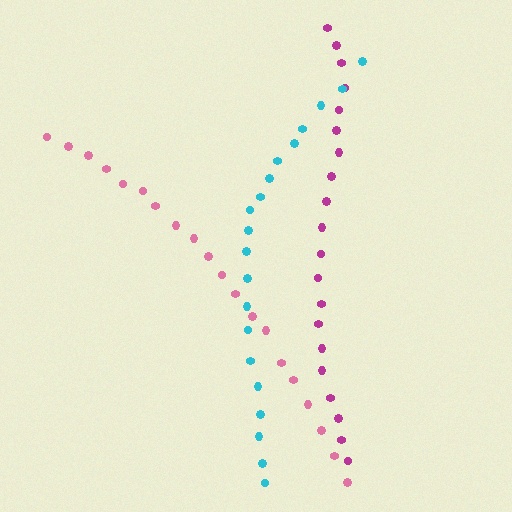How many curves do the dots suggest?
There are 3 distinct paths.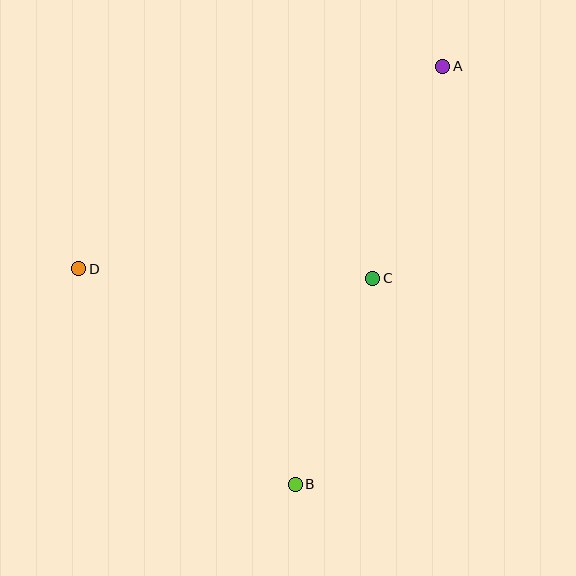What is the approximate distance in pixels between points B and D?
The distance between B and D is approximately 305 pixels.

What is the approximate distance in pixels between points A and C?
The distance between A and C is approximately 223 pixels.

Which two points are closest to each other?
Points B and C are closest to each other.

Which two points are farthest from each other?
Points A and B are farthest from each other.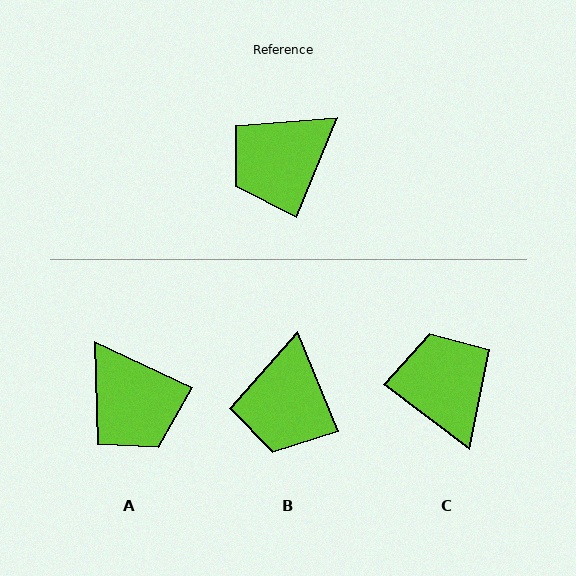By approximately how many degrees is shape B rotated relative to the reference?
Approximately 45 degrees counter-clockwise.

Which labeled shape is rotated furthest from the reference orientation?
C, about 105 degrees away.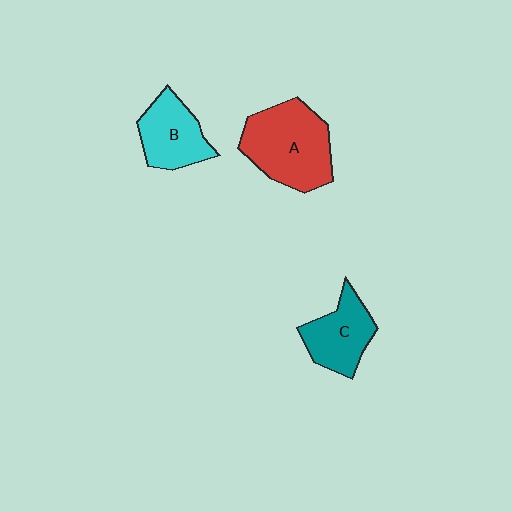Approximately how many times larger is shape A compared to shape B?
Approximately 1.5 times.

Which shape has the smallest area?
Shape B (cyan).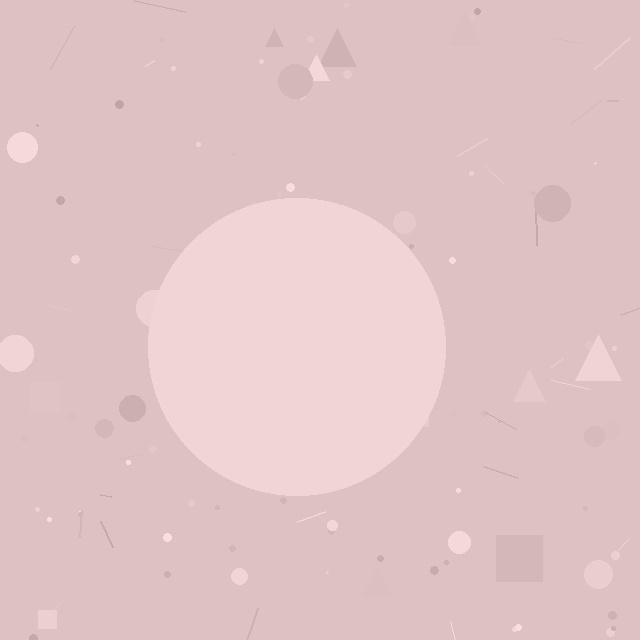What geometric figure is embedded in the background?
A circle is embedded in the background.